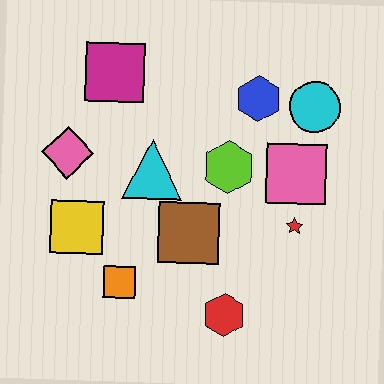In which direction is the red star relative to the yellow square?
The red star is to the right of the yellow square.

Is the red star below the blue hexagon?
Yes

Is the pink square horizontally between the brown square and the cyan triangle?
No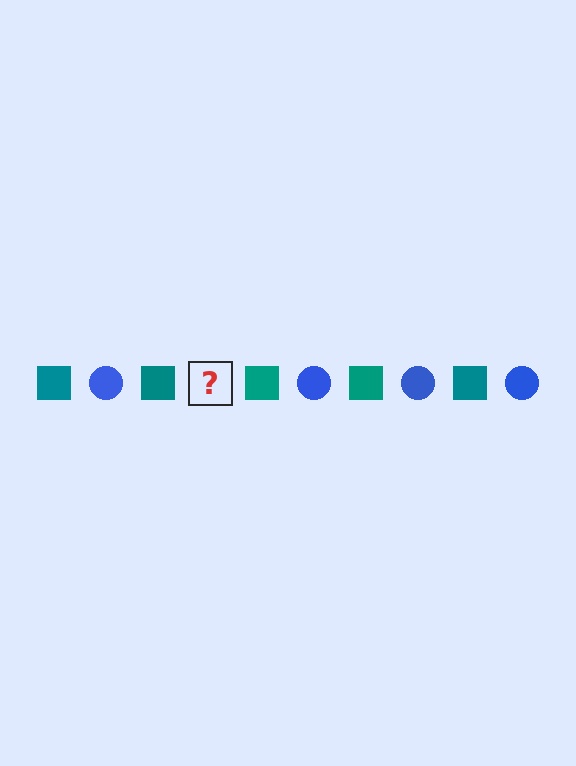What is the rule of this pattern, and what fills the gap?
The rule is that the pattern alternates between teal square and blue circle. The gap should be filled with a blue circle.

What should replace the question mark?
The question mark should be replaced with a blue circle.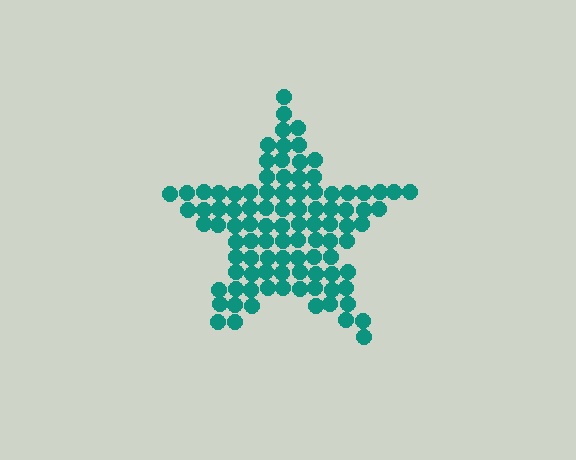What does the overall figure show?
The overall figure shows a star.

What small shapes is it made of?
It is made of small circles.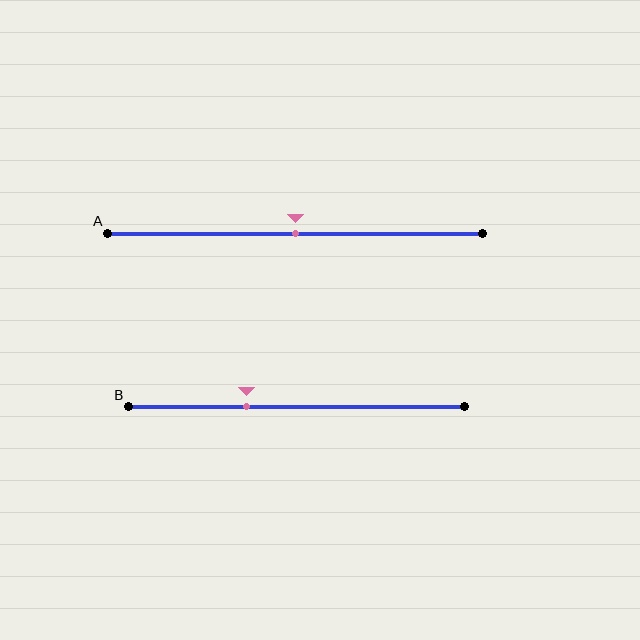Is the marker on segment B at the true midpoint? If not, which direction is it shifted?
No, the marker on segment B is shifted to the left by about 15% of the segment length.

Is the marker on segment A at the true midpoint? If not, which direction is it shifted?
Yes, the marker on segment A is at the true midpoint.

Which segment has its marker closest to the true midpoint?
Segment A has its marker closest to the true midpoint.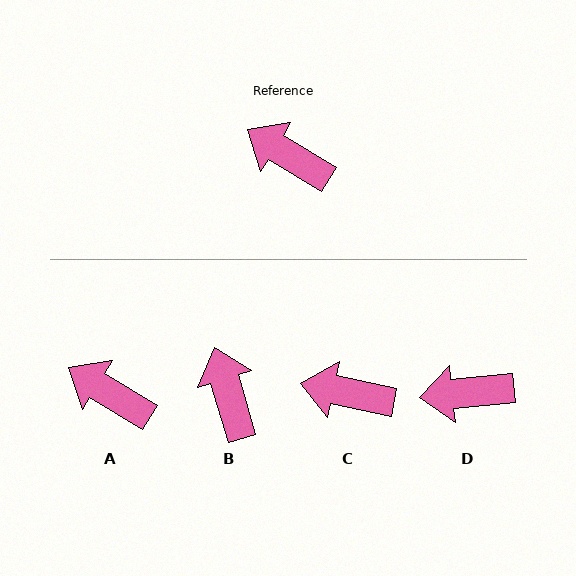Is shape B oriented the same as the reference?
No, it is off by about 41 degrees.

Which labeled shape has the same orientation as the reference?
A.